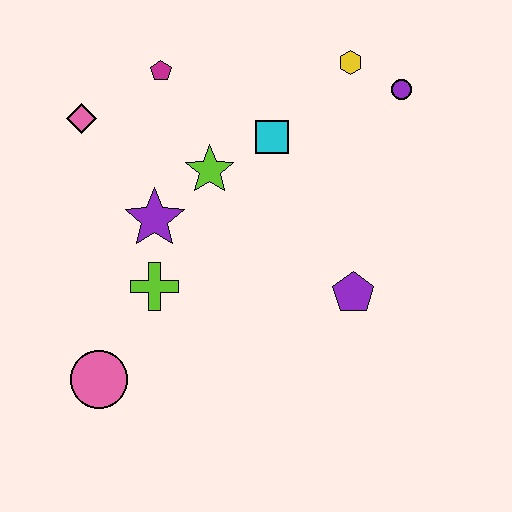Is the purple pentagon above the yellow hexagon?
No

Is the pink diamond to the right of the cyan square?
No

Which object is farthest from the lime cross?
The purple circle is farthest from the lime cross.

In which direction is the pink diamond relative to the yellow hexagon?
The pink diamond is to the left of the yellow hexagon.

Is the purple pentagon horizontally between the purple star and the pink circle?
No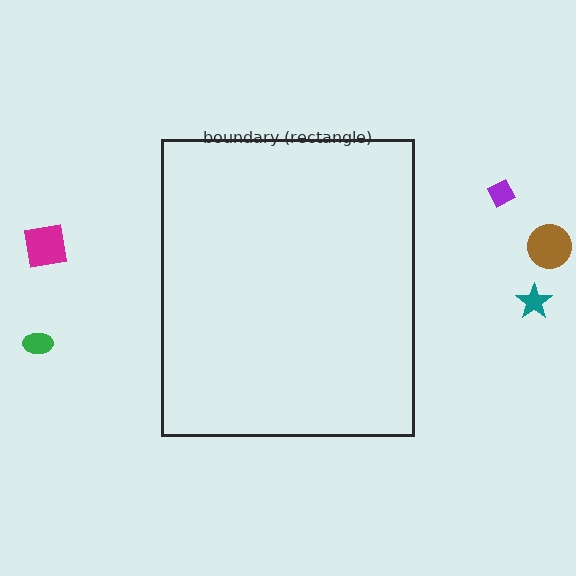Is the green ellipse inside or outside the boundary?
Outside.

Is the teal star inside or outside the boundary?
Outside.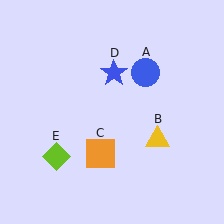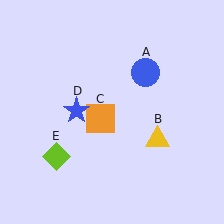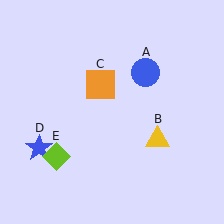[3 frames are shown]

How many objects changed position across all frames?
2 objects changed position: orange square (object C), blue star (object D).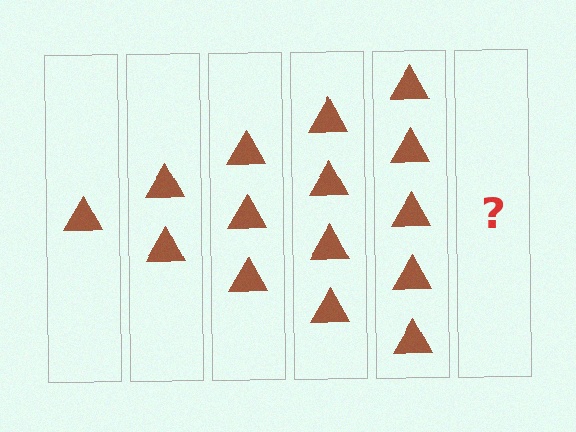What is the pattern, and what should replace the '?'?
The pattern is that each step adds one more triangle. The '?' should be 6 triangles.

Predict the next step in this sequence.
The next step is 6 triangles.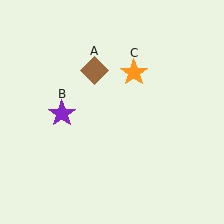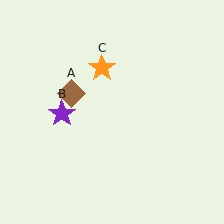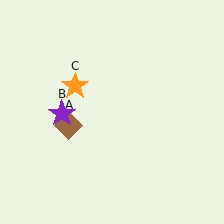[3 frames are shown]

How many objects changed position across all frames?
2 objects changed position: brown diamond (object A), orange star (object C).